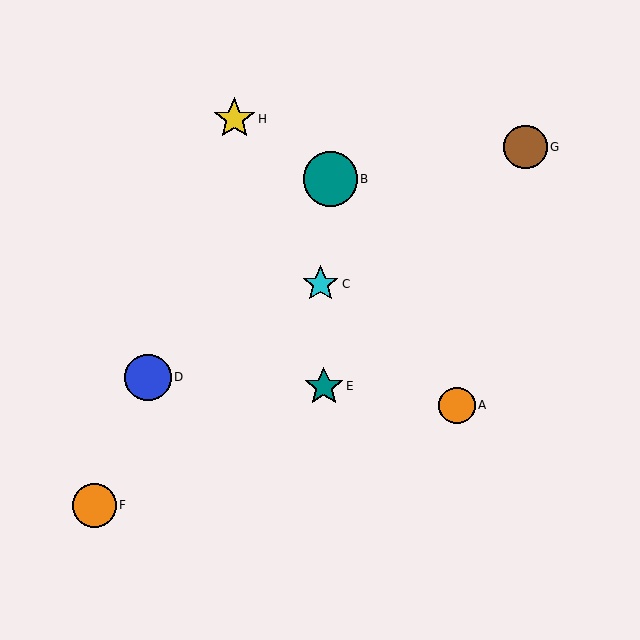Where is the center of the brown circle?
The center of the brown circle is at (526, 147).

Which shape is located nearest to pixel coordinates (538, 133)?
The brown circle (labeled G) at (526, 147) is nearest to that location.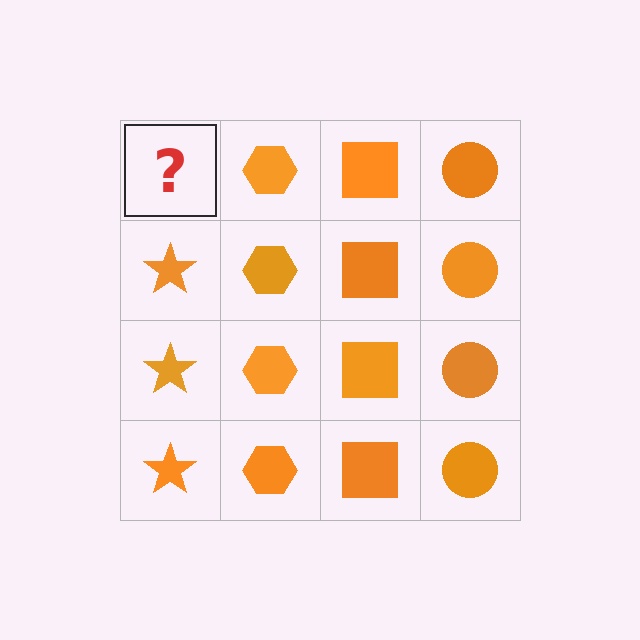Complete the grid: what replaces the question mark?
The question mark should be replaced with an orange star.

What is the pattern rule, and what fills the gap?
The rule is that each column has a consistent shape. The gap should be filled with an orange star.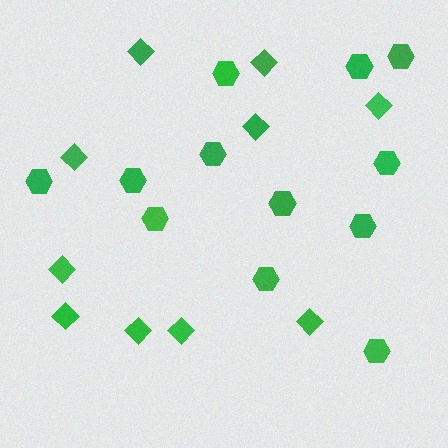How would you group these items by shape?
There are 2 groups: one group of hexagons (12) and one group of diamonds (10).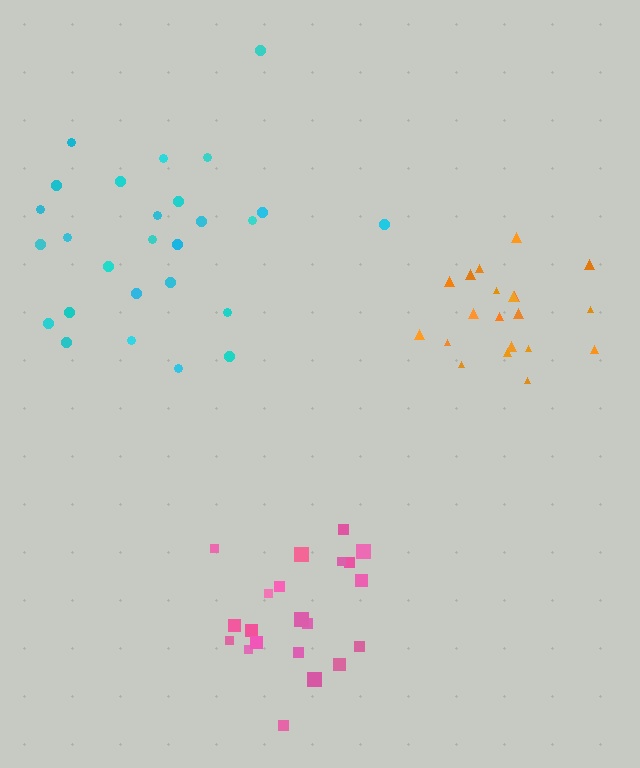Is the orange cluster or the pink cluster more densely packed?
Pink.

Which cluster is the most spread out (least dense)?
Cyan.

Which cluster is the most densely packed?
Pink.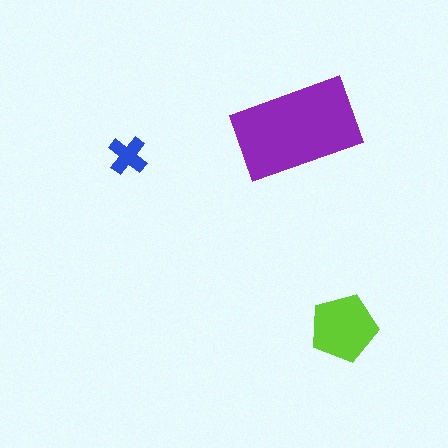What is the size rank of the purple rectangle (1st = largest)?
1st.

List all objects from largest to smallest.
The purple rectangle, the lime pentagon, the blue cross.